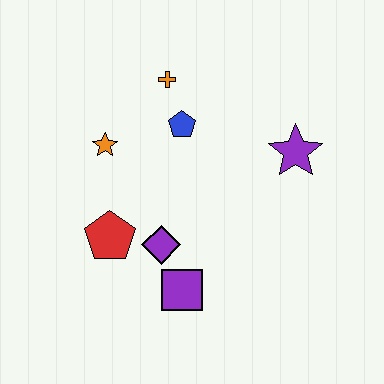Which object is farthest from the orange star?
The purple star is farthest from the orange star.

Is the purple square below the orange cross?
Yes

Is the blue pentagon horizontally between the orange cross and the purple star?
Yes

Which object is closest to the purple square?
The purple diamond is closest to the purple square.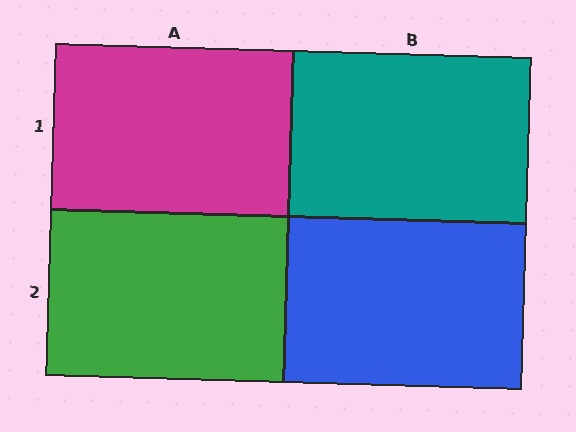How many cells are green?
1 cell is green.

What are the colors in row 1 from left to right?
Magenta, teal.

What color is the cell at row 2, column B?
Blue.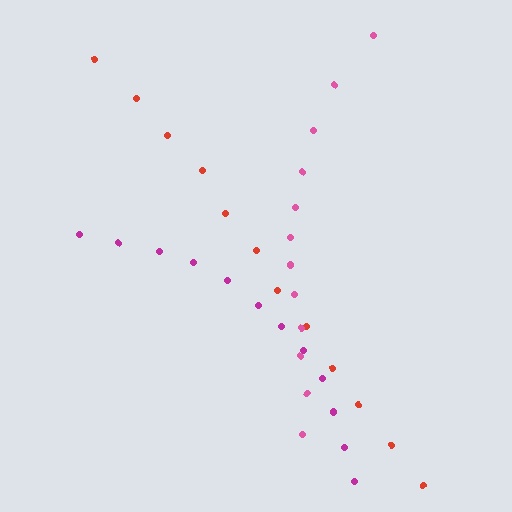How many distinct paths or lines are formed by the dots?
There are 3 distinct paths.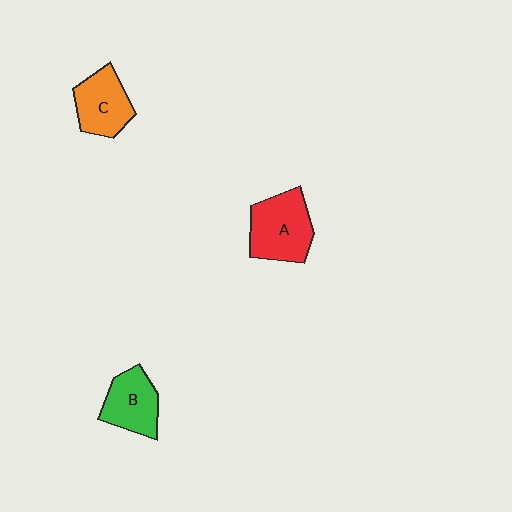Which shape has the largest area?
Shape A (red).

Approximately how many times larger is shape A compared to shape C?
Approximately 1.3 times.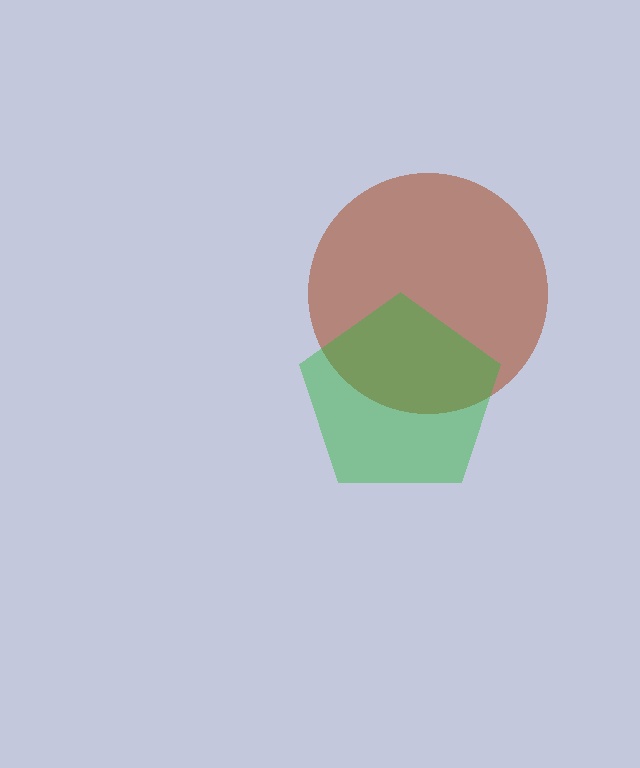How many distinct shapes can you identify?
There are 2 distinct shapes: a brown circle, a green pentagon.